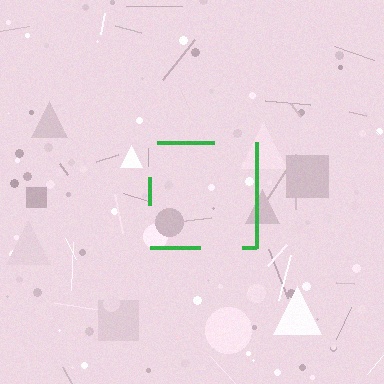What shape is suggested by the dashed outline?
The dashed outline suggests a square.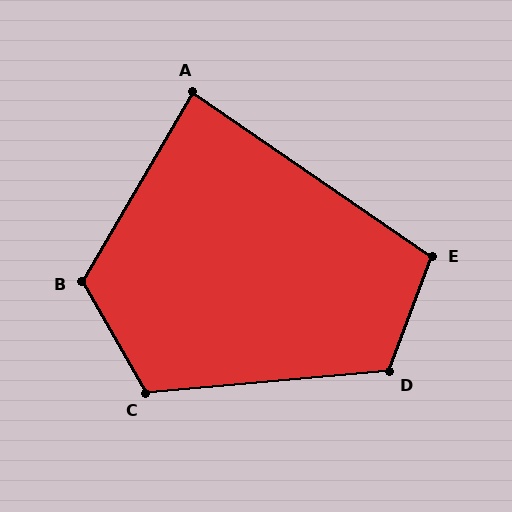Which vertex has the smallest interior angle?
A, at approximately 86 degrees.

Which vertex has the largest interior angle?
B, at approximately 120 degrees.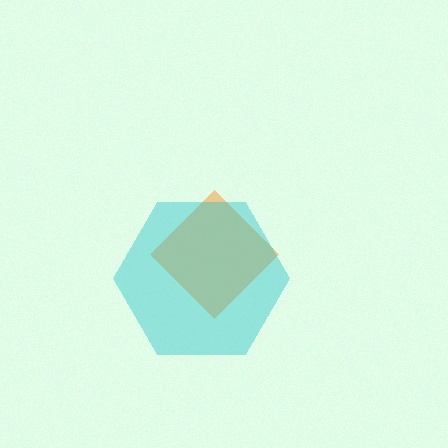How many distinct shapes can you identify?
There are 2 distinct shapes: an orange diamond, a cyan hexagon.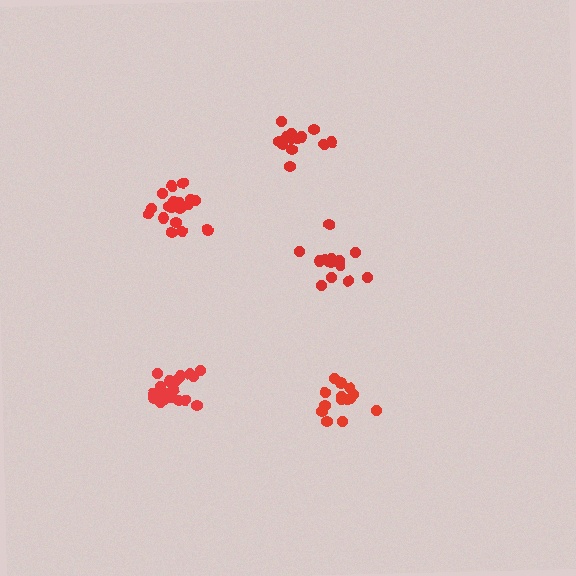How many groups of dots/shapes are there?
There are 5 groups.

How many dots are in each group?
Group 1: 13 dots, Group 2: 19 dots, Group 3: 19 dots, Group 4: 13 dots, Group 5: 14 dots (78 total).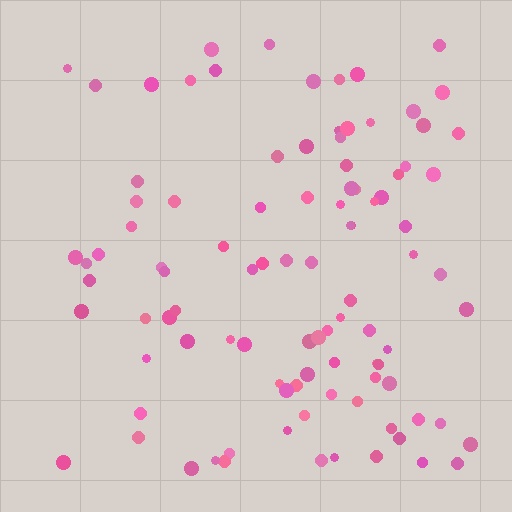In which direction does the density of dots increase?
From left to right, with the right side densest.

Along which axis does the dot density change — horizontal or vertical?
Horizontal.